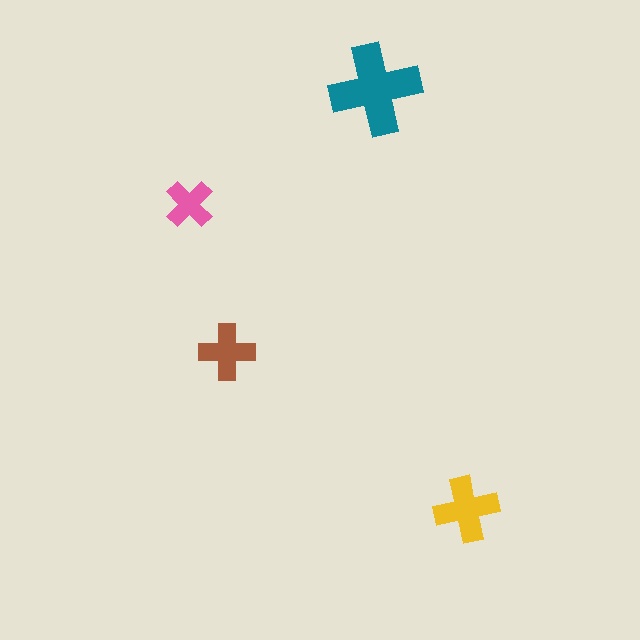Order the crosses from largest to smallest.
the teal one, the yellow one, the brown one, the pink one.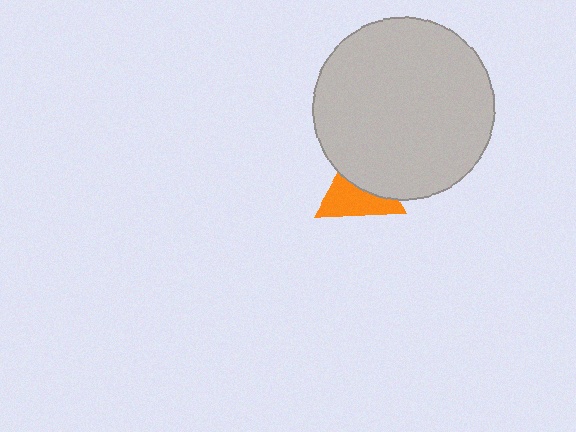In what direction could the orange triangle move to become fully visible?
The orange triangle could move down. That would shift it out from behind the light gray circle entirely.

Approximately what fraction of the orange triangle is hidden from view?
Roughly 45% of the orange triangle is hidden behind the light gray circle.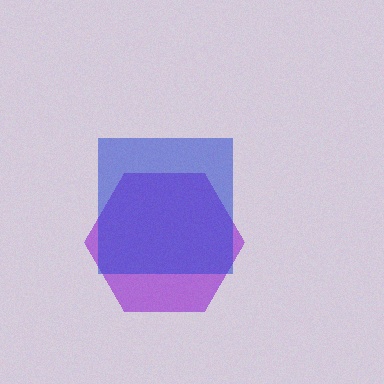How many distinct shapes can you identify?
There are 2 distinct shapes: a purple hexagon, a blue square.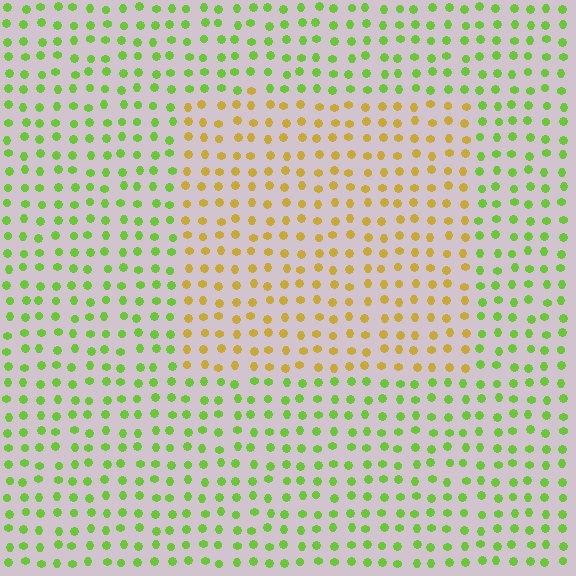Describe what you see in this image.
The image is filled with small lime elements in a uniform arrangement. A rectangle-shaped region is visible where the elements are tinted to a slightly different hue, forming a subtle color boundary.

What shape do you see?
I see a rectangle.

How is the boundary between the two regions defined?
The boundary is defined purely by a slight shift in hue (about 53 degrees). Spacing, size, and orientation are identical on both sides.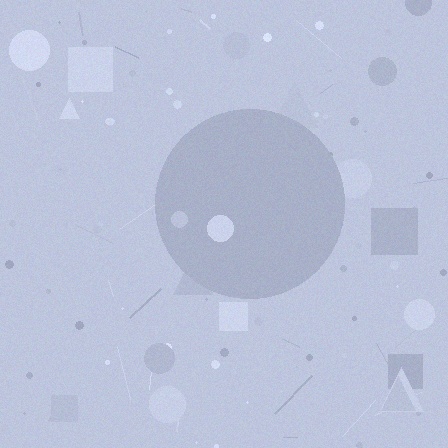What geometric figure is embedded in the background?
A circle is embedded in the background.